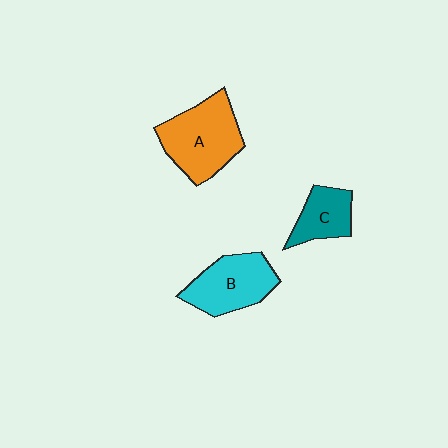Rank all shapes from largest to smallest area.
From largest to smallest: A (orange), B (cyan), C (teal).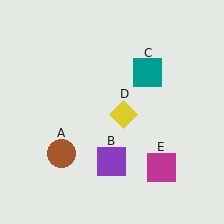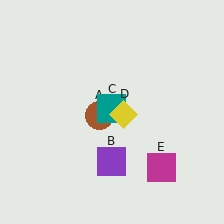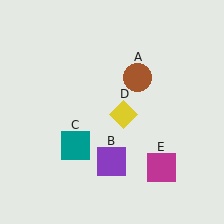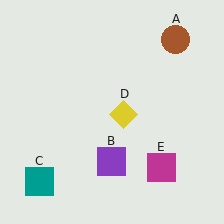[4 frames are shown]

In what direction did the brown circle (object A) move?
The brown circle (object A) moved up and to the right.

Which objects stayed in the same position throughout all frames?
Purple square (object B) and yellow diamond (object D) and magenta square (object E) remained stationary.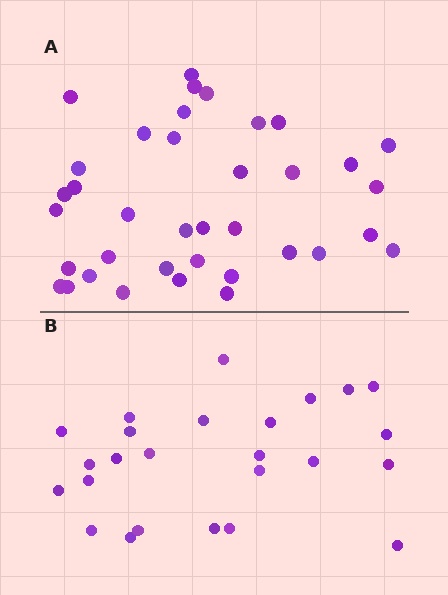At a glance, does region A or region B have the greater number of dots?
Region A (the top region) has more dots.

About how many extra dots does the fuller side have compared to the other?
Region A has roughly 12 or so more dots than region B.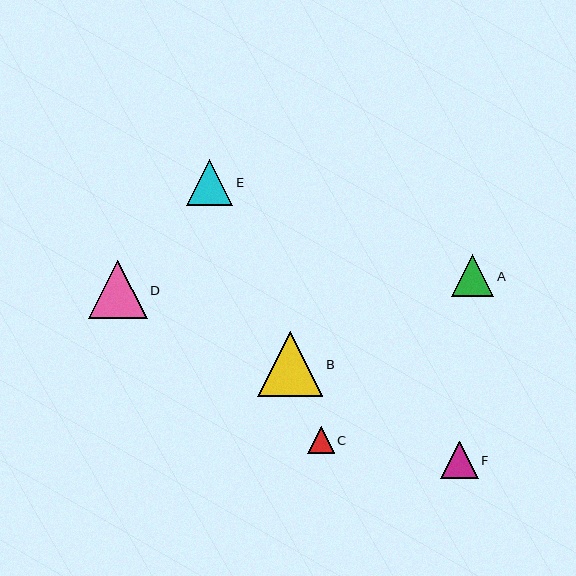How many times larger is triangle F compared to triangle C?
Triangle F is approximately 1.4 times the size of triangle C.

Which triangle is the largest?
Triangle B is the largest with a size of approximately 65 pixels.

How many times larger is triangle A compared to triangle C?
Triangle A is approximately 1.6 times the size of triangle C.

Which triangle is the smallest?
Triangle C is the smallest with a size of approximately 26 pixels.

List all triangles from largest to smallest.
From largest to smallest: B, D, E, A, F, C.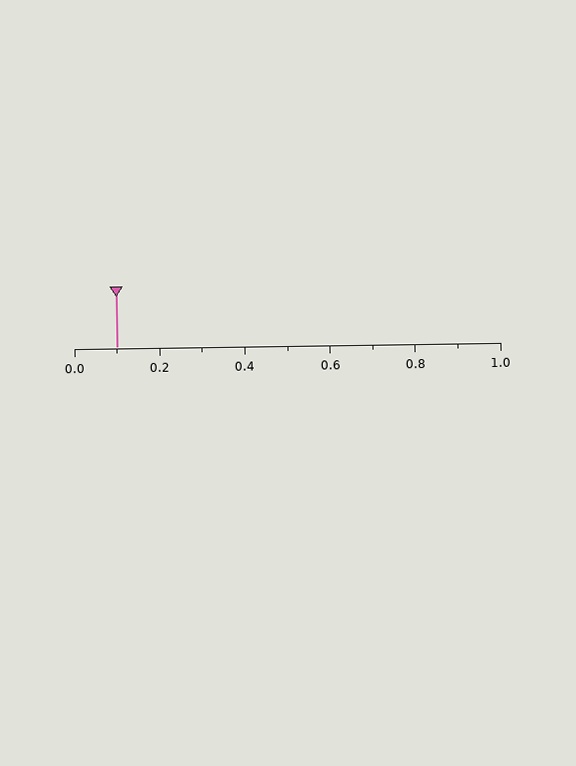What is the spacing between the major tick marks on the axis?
The major ticks are spaced 0.2 apart.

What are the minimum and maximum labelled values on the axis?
The axis runs from 0.0 to 1.0.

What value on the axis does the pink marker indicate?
The marker indicates approximately 0.1.